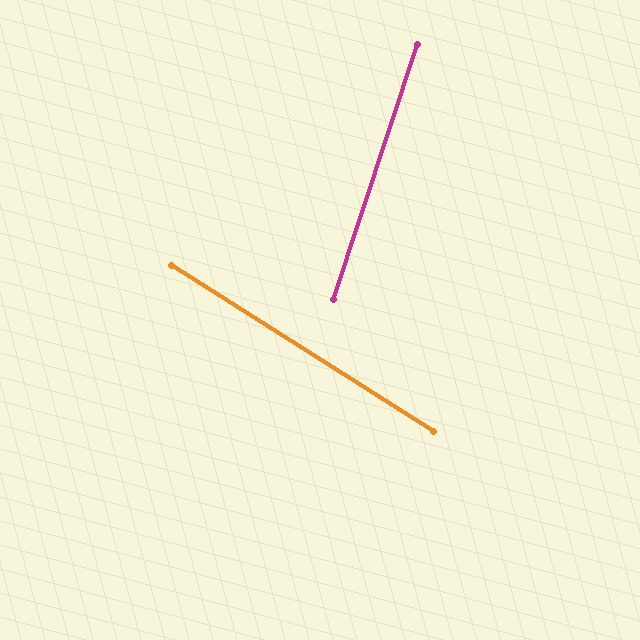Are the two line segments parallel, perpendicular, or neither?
Neither parallel nor perpendicular — they differ by about 76°.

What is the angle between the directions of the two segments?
Approximately 76 degrees.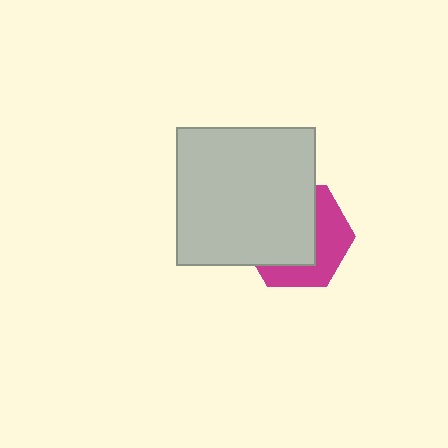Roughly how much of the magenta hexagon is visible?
A small part of it is visible (roughly 42%).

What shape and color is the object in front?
The object in front is a light gray square.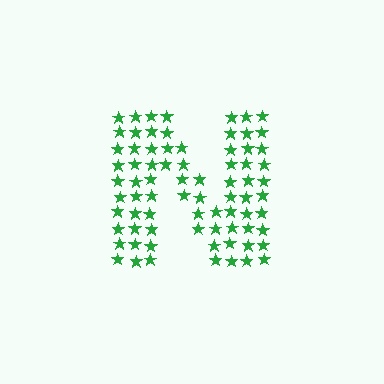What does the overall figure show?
The overall figure shows the letter N.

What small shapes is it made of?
It is made of small stars.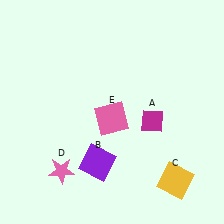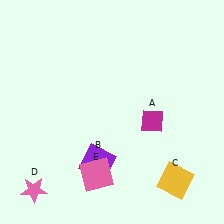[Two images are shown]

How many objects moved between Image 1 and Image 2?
2 objects moved between the two images.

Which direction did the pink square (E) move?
The pink square (E) moved down.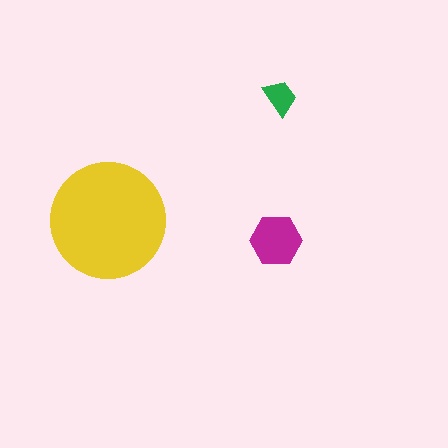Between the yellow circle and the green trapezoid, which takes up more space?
The yellow circle.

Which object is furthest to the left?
The yellow circle is leftmost.